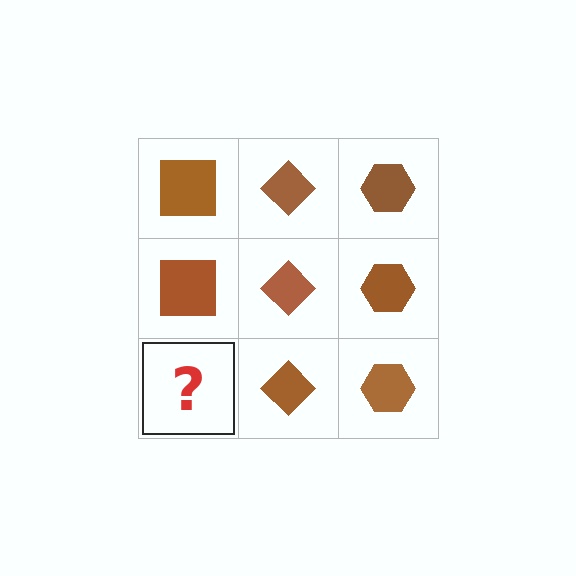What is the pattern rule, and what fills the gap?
The rule is that each column has a consistent shape. The gap should be filled with a brown square.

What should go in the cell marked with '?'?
The missing cell should contain a brown square.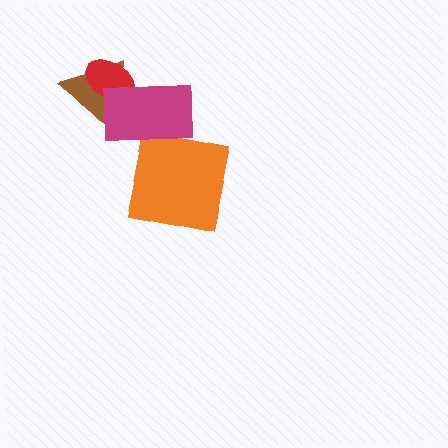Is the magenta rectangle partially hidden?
No, no other shape covers it.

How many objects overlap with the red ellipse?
2 objects overlap with the red ellipse.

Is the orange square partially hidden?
Yes, it is partially covered by another shape.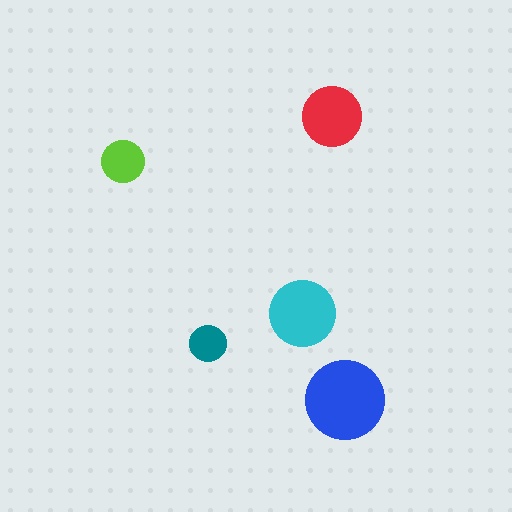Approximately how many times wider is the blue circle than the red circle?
About 1.5 times wider.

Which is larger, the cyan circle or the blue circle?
The blue one.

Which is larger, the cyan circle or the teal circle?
The cyan one.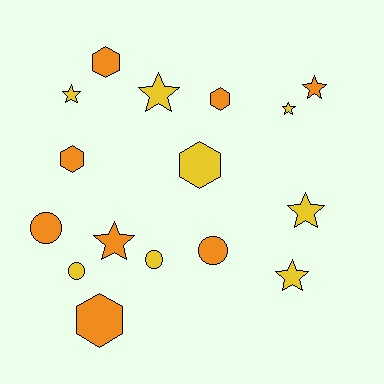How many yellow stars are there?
There are 5 yellow stars.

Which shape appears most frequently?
Star, with 7 objects.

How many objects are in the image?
There are 16 objects.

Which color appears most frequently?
Yellow, with 8 objects.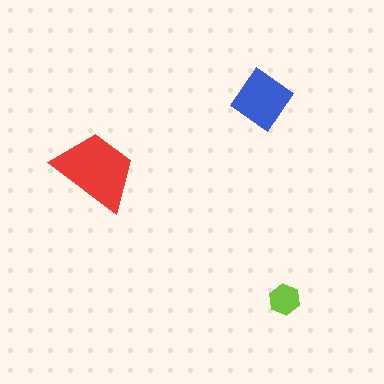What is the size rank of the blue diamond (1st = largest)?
2nd.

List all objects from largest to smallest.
The red trapezoid, the blue diamond, the lime hexagon.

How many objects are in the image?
There are 3 objects in the image.